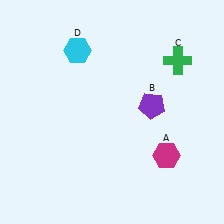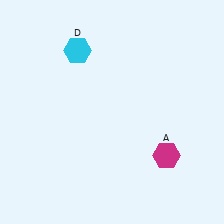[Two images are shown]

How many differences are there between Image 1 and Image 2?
There are 2 differences between the two images.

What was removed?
The purple pentagon (B), the green cross (C) were removed in Image 2.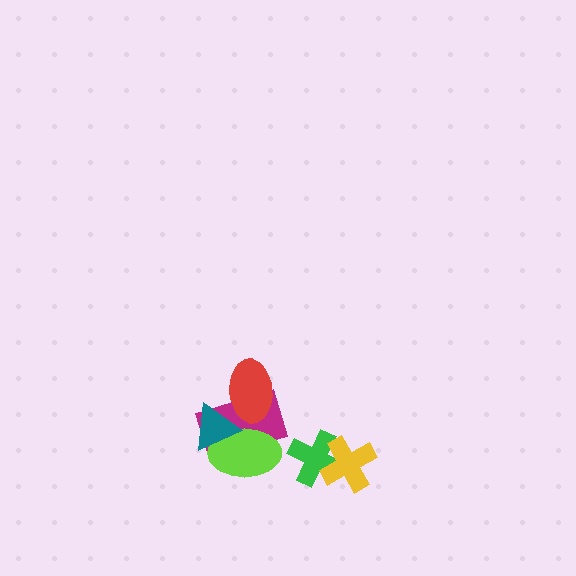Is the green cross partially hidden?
Yes, it is partially covered by another shape.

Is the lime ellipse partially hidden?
Yes, it is partially covered by another shape.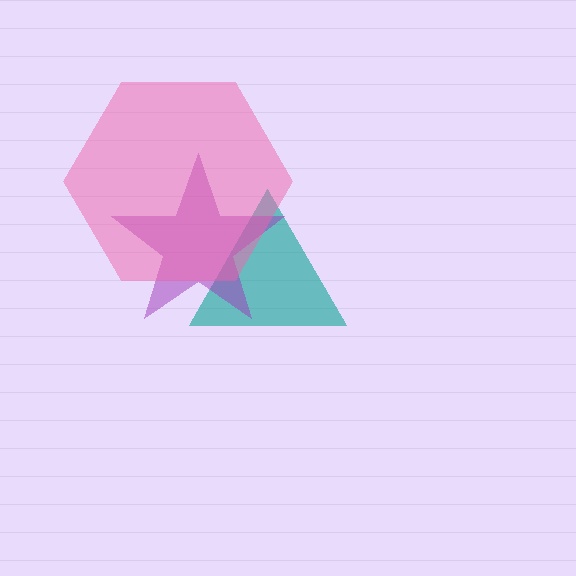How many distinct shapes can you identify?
There are 3 distinct shapes: a teal triangle, a purple star, a pink hexagon.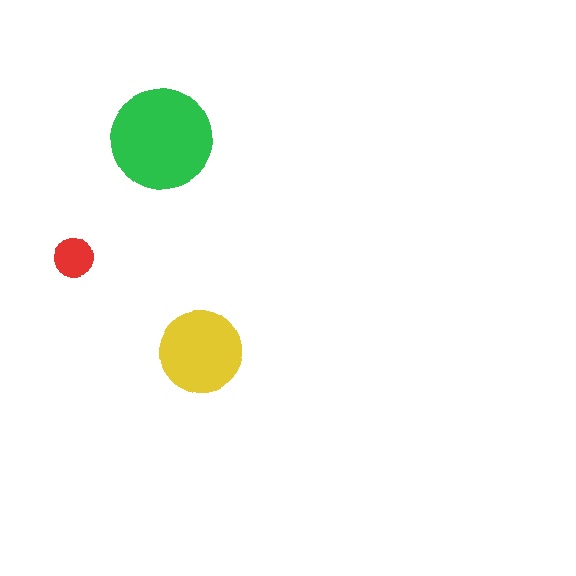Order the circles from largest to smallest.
the green one, the yellow one, the red one.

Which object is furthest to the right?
The yellow circle is rightmost.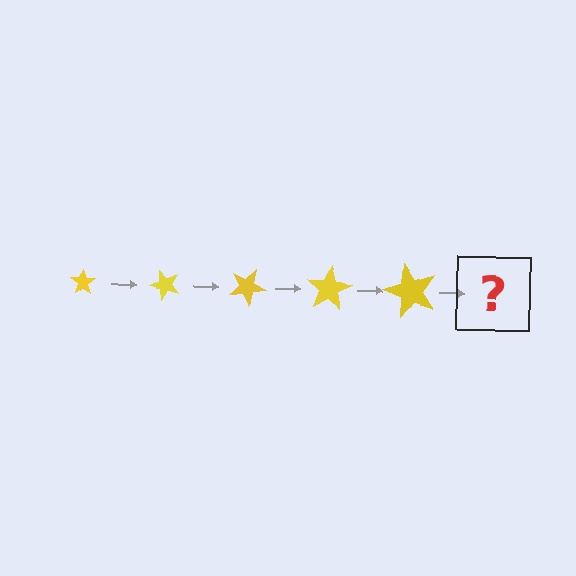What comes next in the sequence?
The next element should be a star, larger than the previous one and rotated 250 degrees from the start.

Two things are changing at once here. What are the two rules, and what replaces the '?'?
The two rules are that the star grows larger each step and it rotates 50 degrees each step. The '?' should be a star, larger than the previous one and rotated 250 degrees from the start.